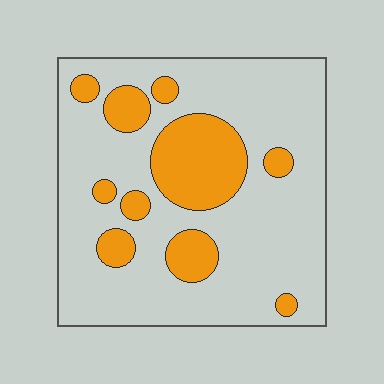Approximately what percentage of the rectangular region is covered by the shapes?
Approximately 25%.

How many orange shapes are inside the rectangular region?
10.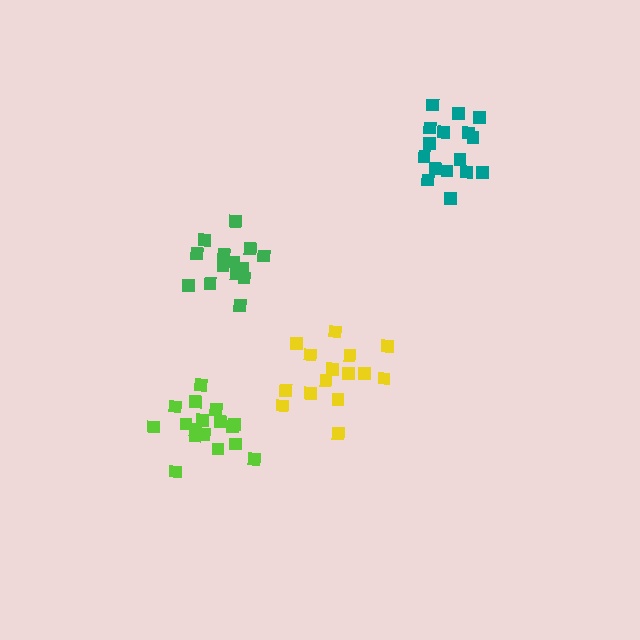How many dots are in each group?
Group 1: 15 dots, Group 2: 17 dots, Group 3: 16 dots, Group 4: 15 dots (63 total).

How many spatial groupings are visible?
There are 4 spatial groupings.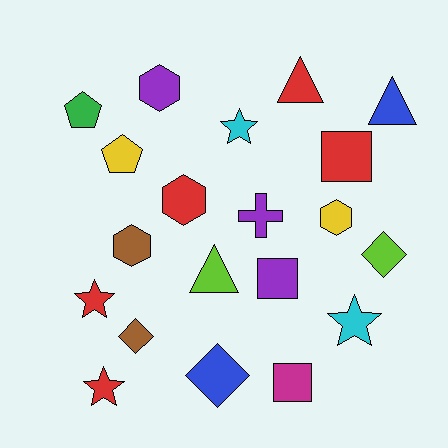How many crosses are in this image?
There is 1 cross.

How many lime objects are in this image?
There are 2 lime objects.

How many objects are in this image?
There are 20 objects.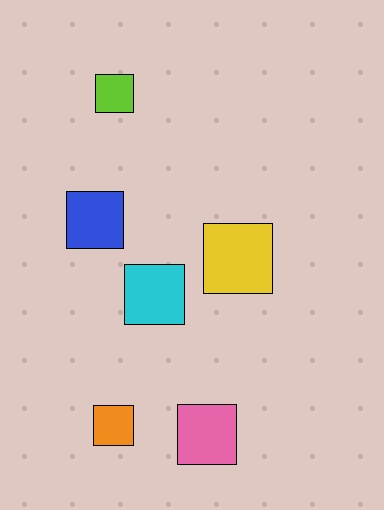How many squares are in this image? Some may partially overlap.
There are 6 squares.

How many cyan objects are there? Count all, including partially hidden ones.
There is 1 cyan object.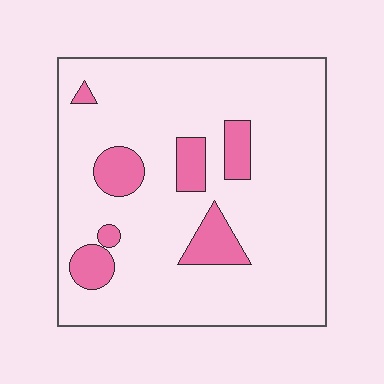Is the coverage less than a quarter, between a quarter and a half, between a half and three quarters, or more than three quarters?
Less than a quarter.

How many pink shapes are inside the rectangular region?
7.